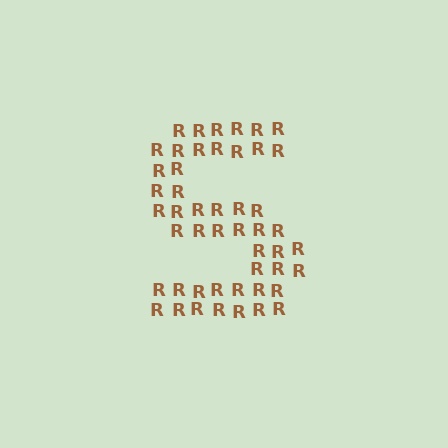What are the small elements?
The small elements are letter R's.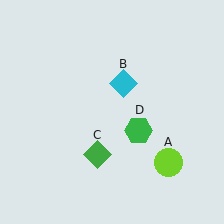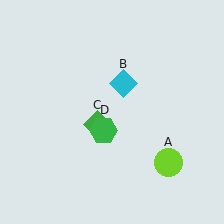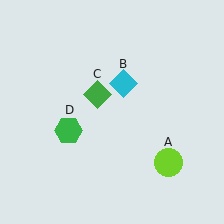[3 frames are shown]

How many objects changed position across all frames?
2 objects changed position: green diamond (object C), green hexagon (object D).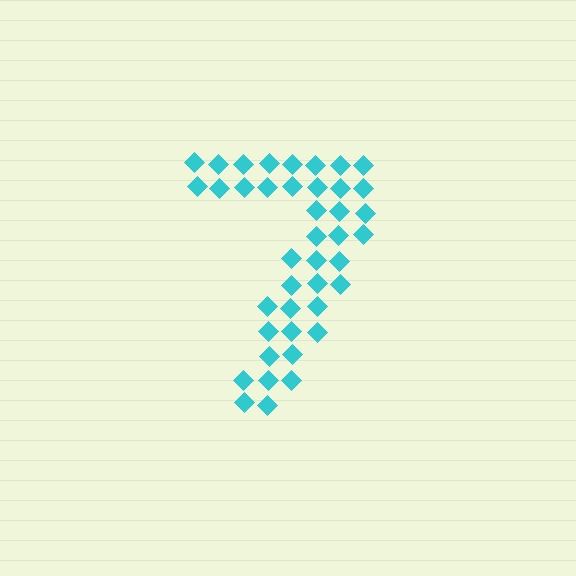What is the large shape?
The large shape is the digit 7.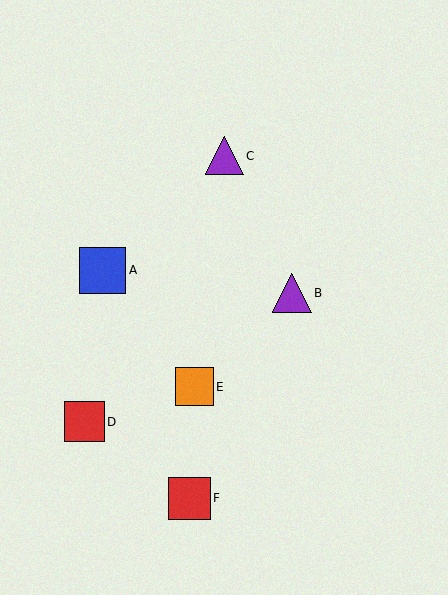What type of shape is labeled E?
Shape E is an orange square.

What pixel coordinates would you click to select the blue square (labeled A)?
Click at (102, 270) to select the blue square A.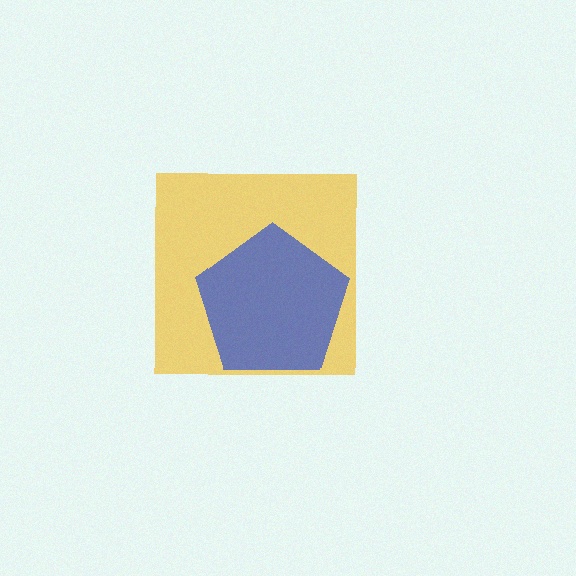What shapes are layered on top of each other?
The layered shapes are: a yellow square, a blue pentagon.